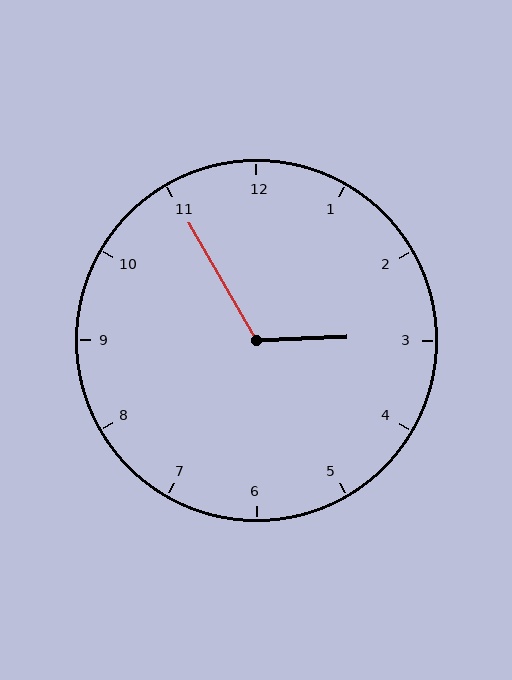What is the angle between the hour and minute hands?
Approximately 118 degrees.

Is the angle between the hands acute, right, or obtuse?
It is obtuse.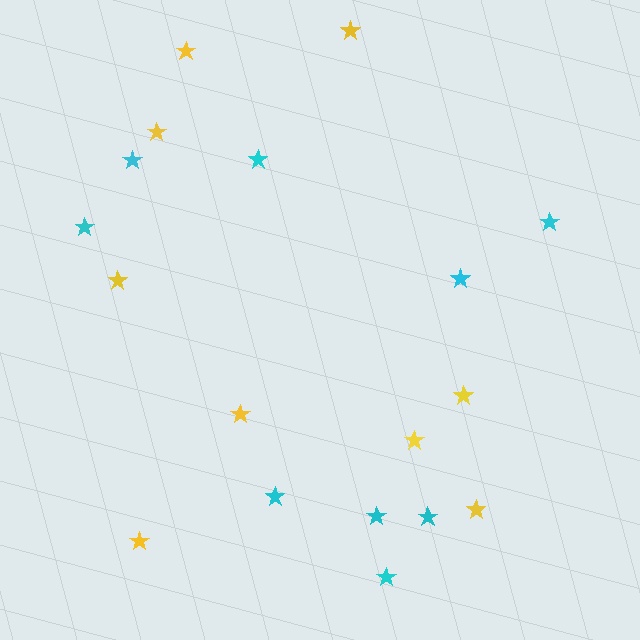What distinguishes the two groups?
There are 2 groups: one group of cyan stars (9) and one group of yellow stars (9).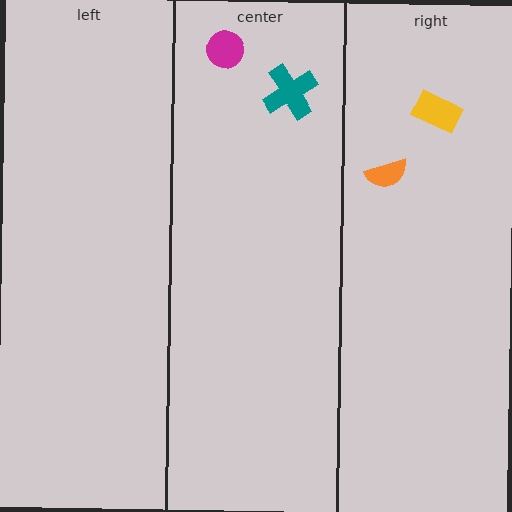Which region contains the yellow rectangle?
The right region.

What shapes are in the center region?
The magenta circle, the teal cross.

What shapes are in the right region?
The orange semicircle, the yellow rectangle.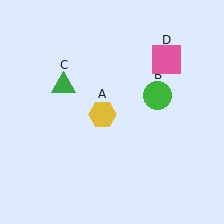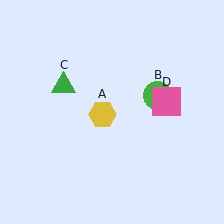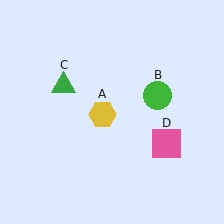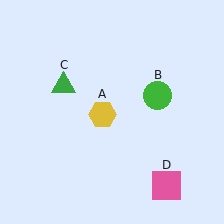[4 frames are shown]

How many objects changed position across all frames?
1 object changed position: pink square (object D).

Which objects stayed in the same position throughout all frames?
Yellow hexagon (object A) and green circle (object B) and green triangle (object C) remained stationary.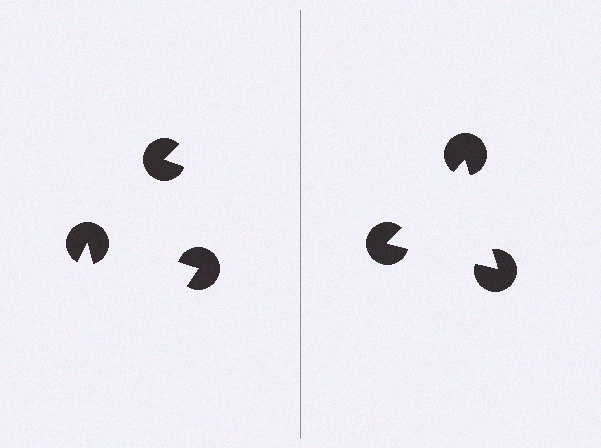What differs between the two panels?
The pac-man discs are positioned identically on both sides; only the wedge orientations differ. On the right they align to a triangle; on the left they are misaligned.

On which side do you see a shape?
An illusory triangle appears on the right side. On the left side the wedge cuts are rotated, so no coherent shape forms.